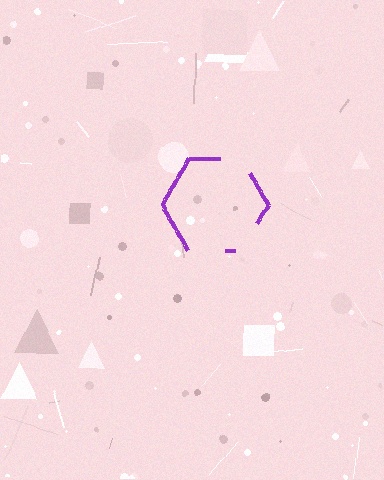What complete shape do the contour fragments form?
The contour fragments form a hexagon.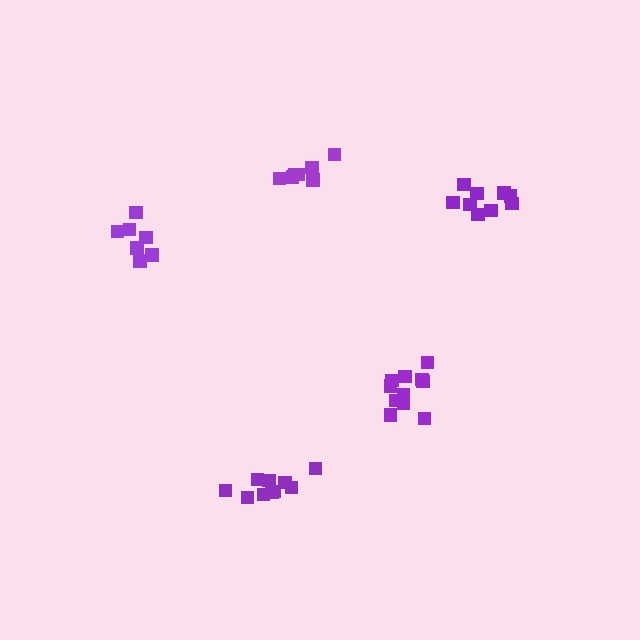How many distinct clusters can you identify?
There are 5 distinct clusters.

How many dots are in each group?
Group 1: 10 dots, Group 2: 11 dots, Group 3: 9 dots, Group 4: 7 dots, Group 5: 7 dots (44 total).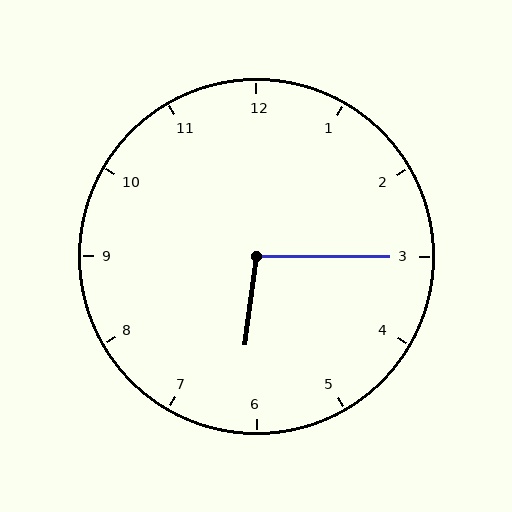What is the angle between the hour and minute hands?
Approximately 98 degrees.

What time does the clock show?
6:15.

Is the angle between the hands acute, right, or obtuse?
It is obtuse.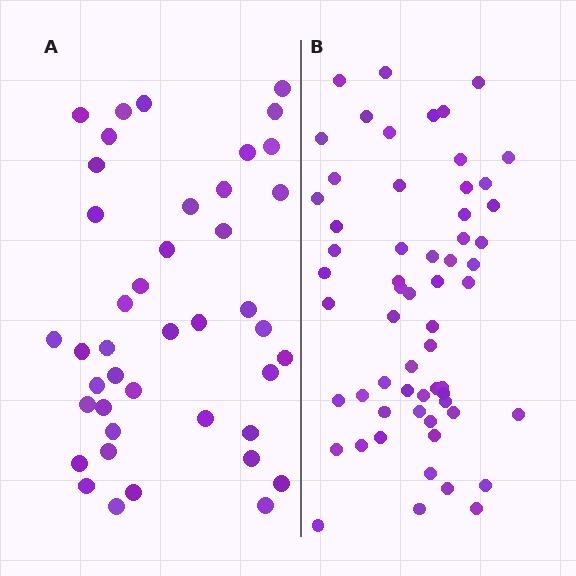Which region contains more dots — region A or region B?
Region B (the right region) has more dots.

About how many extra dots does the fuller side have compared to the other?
Region B has approximately 20 more dots than region A.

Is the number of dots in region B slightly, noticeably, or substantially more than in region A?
Region B has noticeably more, but not dramatically so. The ratio is roughly 1.4 to 1.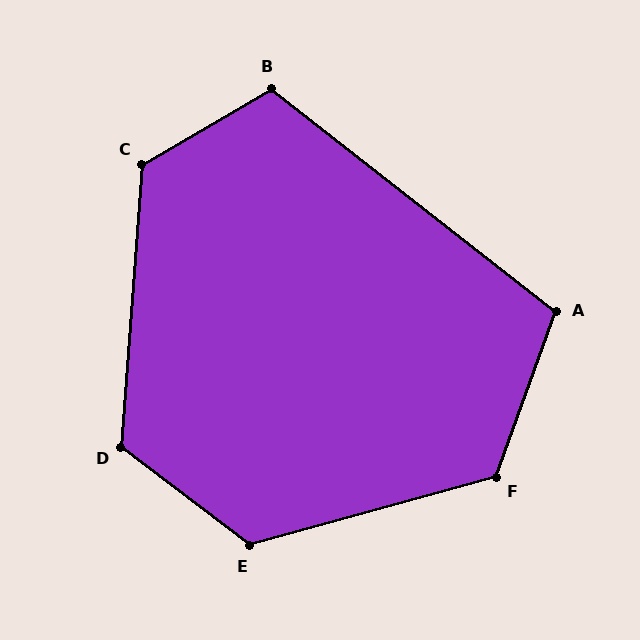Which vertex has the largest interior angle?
E, at approximately 127 degrees.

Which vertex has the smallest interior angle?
A, at approximately 108 degrees.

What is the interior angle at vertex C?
Approximately 125 degrees (obtuse).